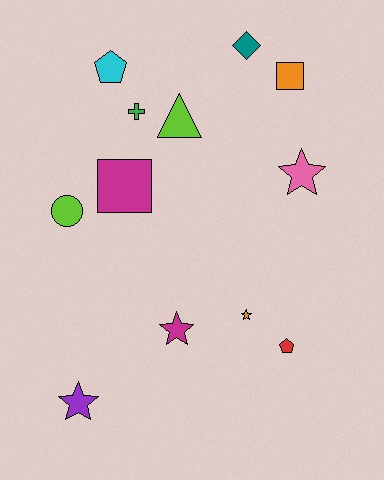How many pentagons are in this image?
There are 2 pentagons.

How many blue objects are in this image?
There are no blue objects.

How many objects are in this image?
There are 12 objects.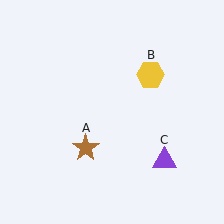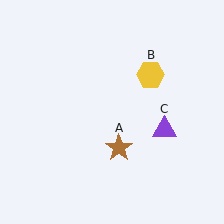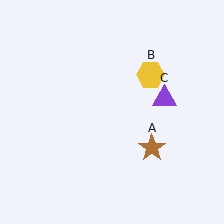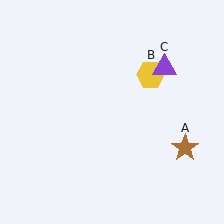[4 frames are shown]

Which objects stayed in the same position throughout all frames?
Yellow hexagon (object B) remained stationary.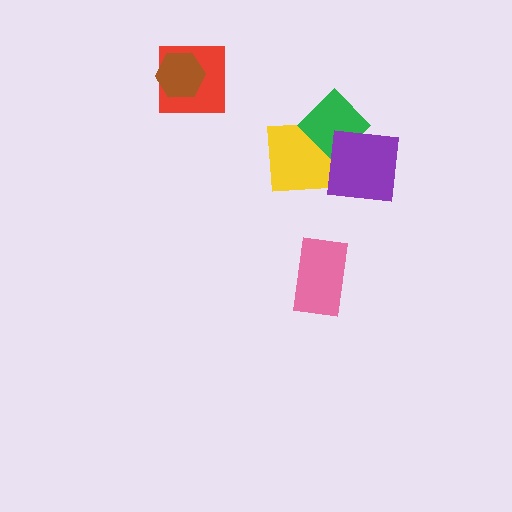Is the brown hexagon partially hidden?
No, no other shape covers it.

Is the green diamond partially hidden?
Yes, it is partially covered by another shape.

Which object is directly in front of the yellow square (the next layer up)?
The green diamond is directly in front of the yellow square.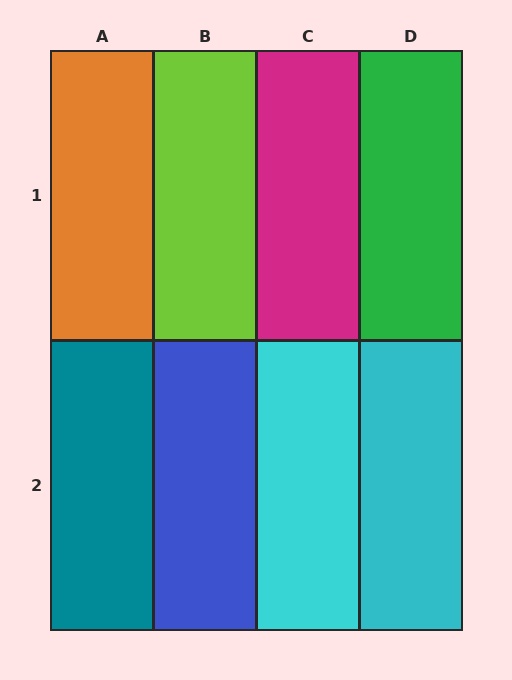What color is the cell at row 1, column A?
Orange.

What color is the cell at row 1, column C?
Magenta.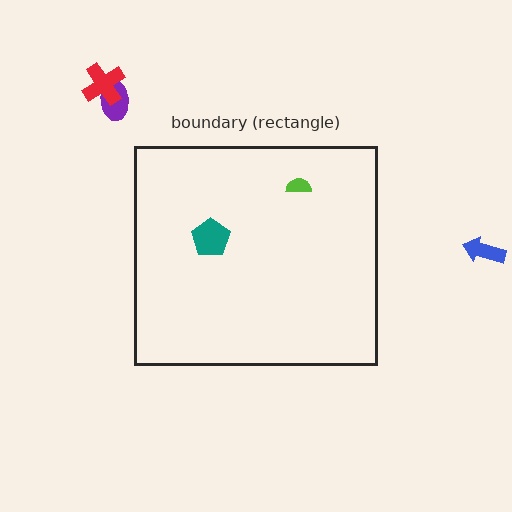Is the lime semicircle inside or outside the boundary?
Inside.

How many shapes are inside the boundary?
2 inside, 3 outside.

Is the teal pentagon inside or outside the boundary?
Inside.